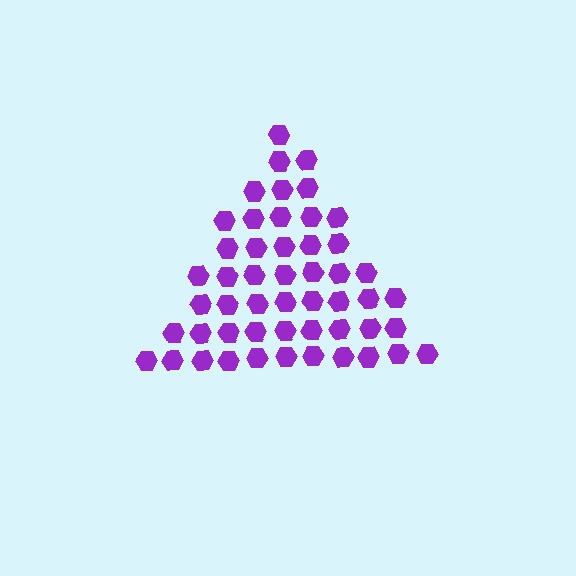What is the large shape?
The large shape is a triangle.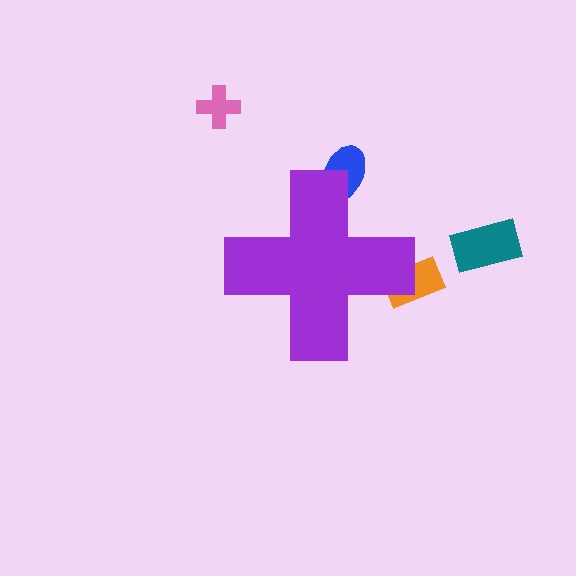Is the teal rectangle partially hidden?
No, the teal rectangle is fully visible.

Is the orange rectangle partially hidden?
Yes, the orange rectangle is partially hidden behind the purple cross.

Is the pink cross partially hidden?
No, the pink cross is fully visible.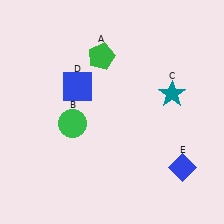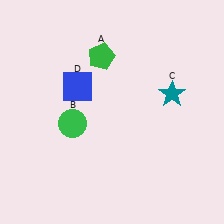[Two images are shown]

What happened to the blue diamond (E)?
The blue diamond (E) was removed in Image 2. It was in the bottom-right area of Image 1.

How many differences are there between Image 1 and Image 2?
There is 1 difference between the two images.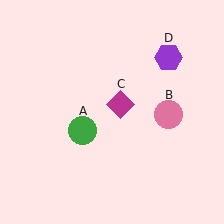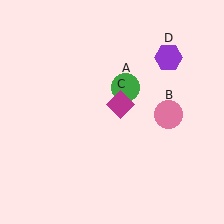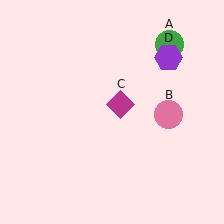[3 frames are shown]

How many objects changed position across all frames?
1 object changed position: green circle (object A).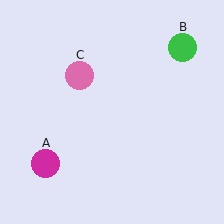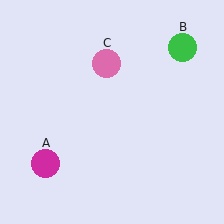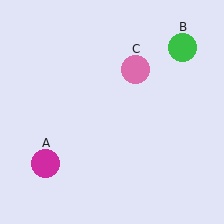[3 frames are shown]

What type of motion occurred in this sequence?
The pink circle (object C) rotated clockwise around the center of the scene.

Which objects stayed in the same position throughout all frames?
Magenta circle (object A) and green circle (object B) remained stationary.